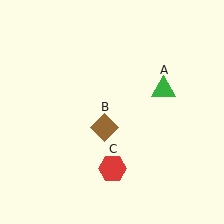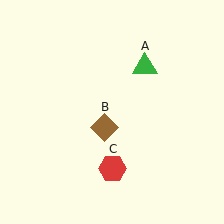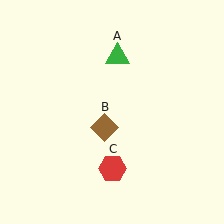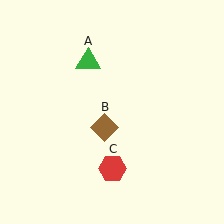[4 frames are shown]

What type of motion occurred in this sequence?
The green triangle (object A) rotated counterclockwise around the center of the scene.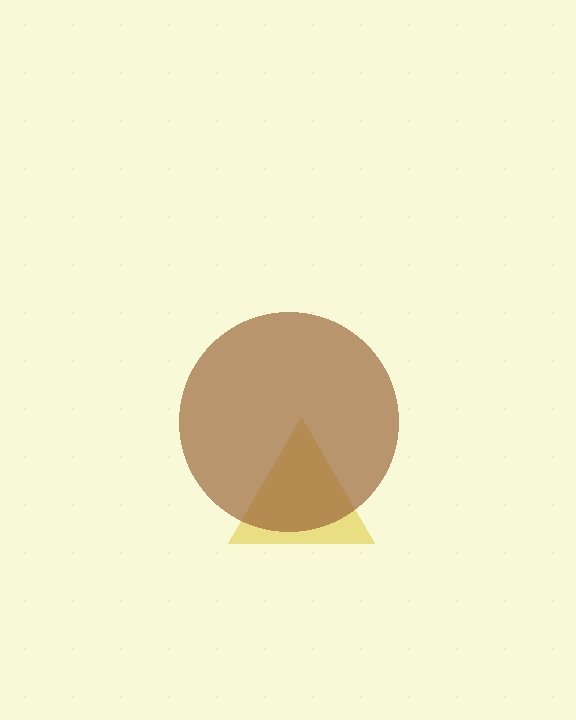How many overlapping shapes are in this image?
There are 2 overlapping shapes in the image.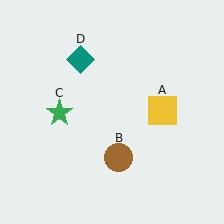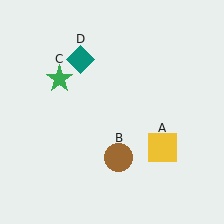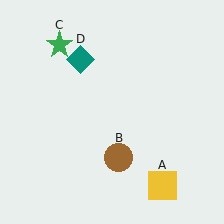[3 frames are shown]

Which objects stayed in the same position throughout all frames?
Brown circle (object B) and teal diamond (object D) remained stationary.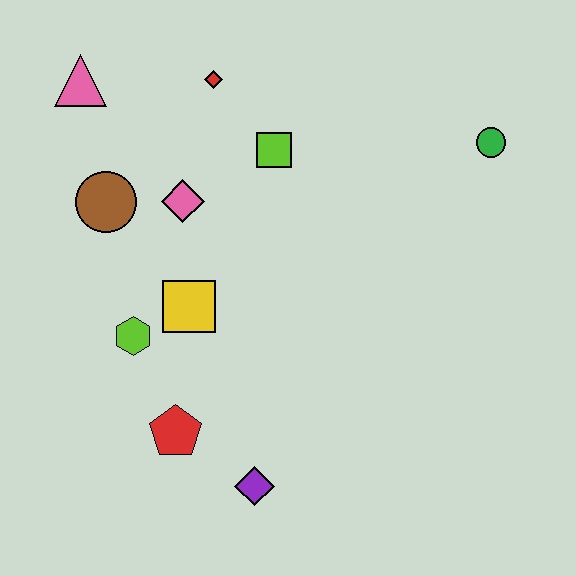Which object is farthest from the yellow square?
The green circle is farthest from the yellow square.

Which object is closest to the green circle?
The lime square is closest to the green circle.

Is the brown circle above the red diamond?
No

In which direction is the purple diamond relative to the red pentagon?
The purple diamond is to the right of the red pentagon.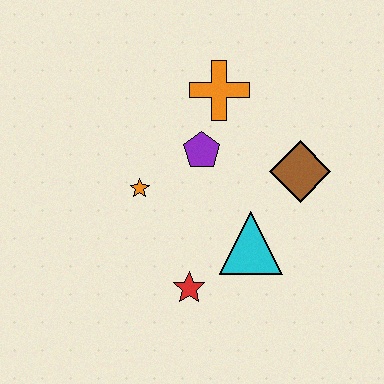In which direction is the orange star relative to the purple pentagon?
The orange star is to the left of the purple pentagon.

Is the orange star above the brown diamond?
No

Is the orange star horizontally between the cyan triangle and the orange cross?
No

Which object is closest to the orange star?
The purple pentagon is closest to the orange star.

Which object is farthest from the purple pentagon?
The red star is farthest from the purple pentagon.